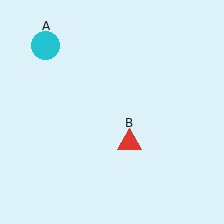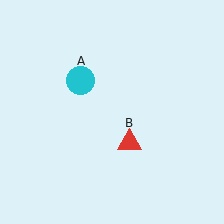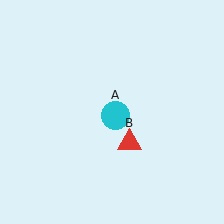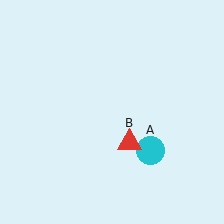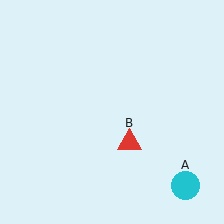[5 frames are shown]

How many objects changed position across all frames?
1 object changed position: cyan circle (object A).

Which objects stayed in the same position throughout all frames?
Red triangle (object B) remained stationary.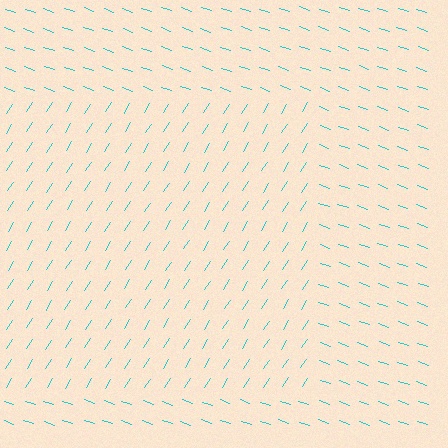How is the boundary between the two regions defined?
The boundary is defined purely by a change in line orientation (approximately 77 degrees difference). All lines are the same color and thickness.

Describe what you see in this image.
The image is filled with small cyan line segments. A rectangle region in the image has lines oriented differently from the surrounding lines, creating a visible texture boundary.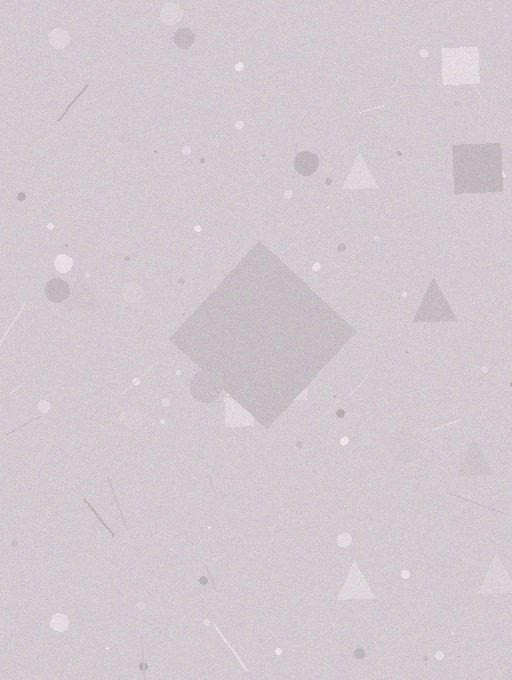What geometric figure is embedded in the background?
A diamond is embedded in the background.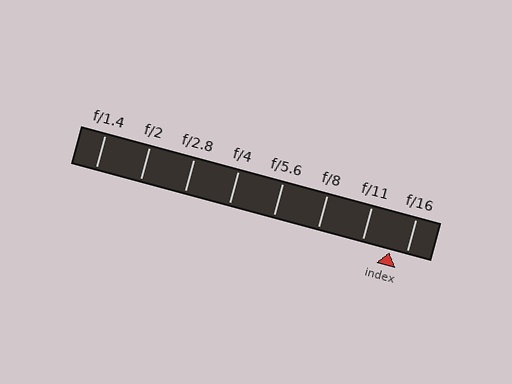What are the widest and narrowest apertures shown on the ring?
The widest aperture shown is f/1.4 and the narrowest is f/16.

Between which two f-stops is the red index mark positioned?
The index mark is between f/11 and f/16.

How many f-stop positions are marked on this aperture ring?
There are 8 f-stop positions marked.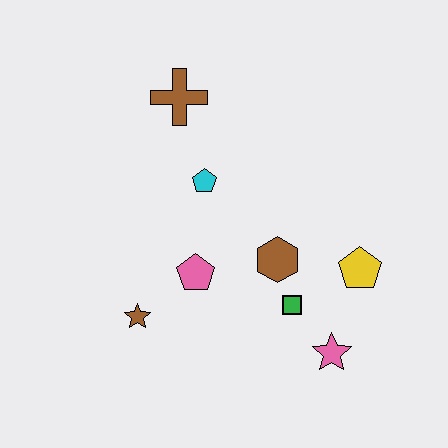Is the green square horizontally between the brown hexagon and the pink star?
Yes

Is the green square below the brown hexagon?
Yes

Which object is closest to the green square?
The brown hexagon is closest to the green square.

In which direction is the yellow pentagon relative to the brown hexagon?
The yellow pentagon is to the right of the brown hexagon.